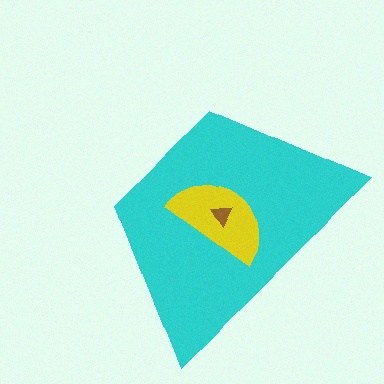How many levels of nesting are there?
3.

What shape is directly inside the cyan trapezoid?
The yellow semicircle.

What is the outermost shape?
The cyan trapezoid.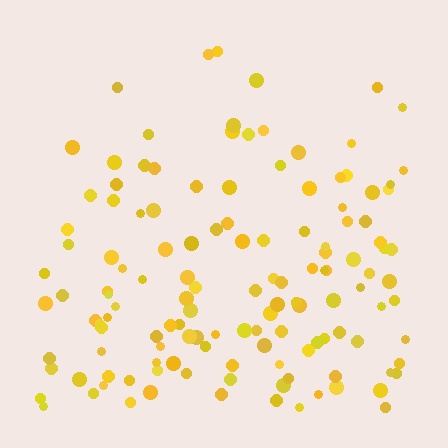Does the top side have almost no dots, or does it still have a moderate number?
Still a moderate number, just noticeably fewer than the bottom.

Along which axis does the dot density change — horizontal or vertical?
Vertical.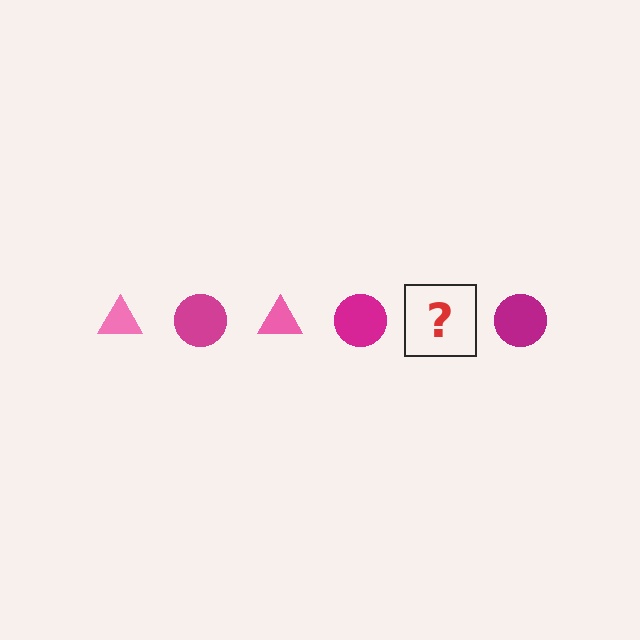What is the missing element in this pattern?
The missing element is a pink triangle.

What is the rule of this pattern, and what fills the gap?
The rule is that the pattern alternates between pink triangle and magenta circle. The gap should be filled with a pink triangle.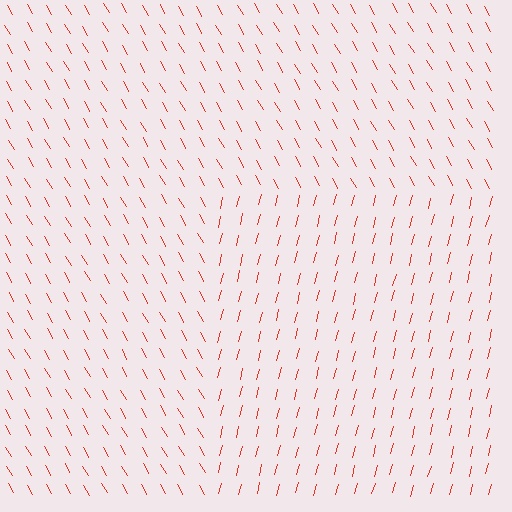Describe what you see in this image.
The image is filled with small red line segments. A rectangle region in the image has lines oriented differently from the surrounding lines, creating a visible texture boundary.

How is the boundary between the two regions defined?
The boundary is defined purely by a change in line orientation (approximately 45 degrees difference). All lines are the same color and thickness.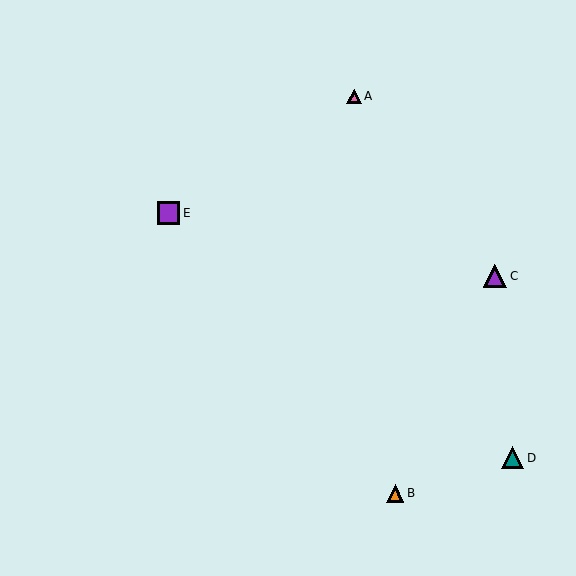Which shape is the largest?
The purple triangle (labeled C) is the largest.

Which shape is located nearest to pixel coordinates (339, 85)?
The pink triangle (labeled A) at (354, 96) is nearest to that location.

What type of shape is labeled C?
Shape C is a purple triangle.